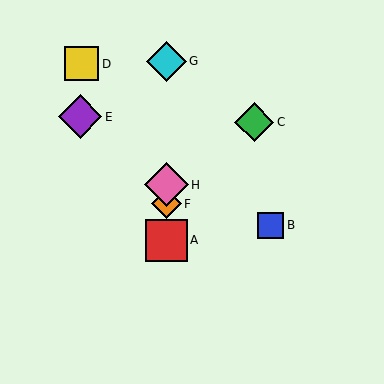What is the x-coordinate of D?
Object D is at x≈82.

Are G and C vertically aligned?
No, G is at x≈166 and C is at x≈254.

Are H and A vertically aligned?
Yes, both are at x≈166.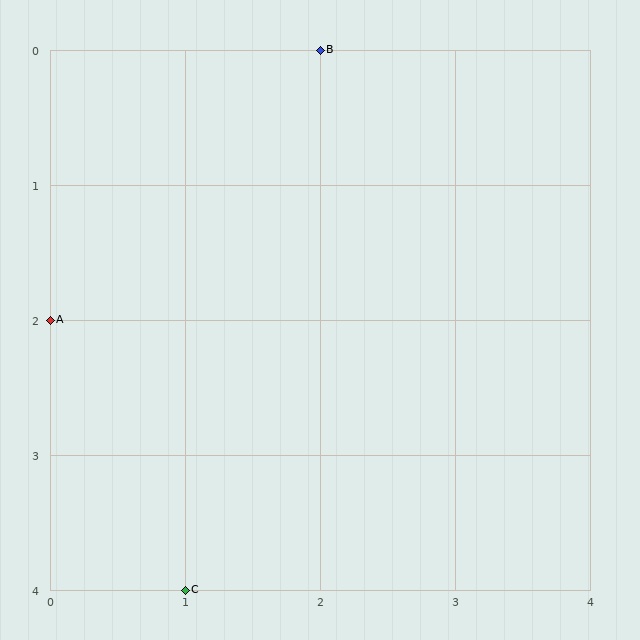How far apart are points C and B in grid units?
Points C and B are 1 column and 4 rows apart (about 4.1 grid units diagonally).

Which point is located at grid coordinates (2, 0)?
Point B is at (2, 0).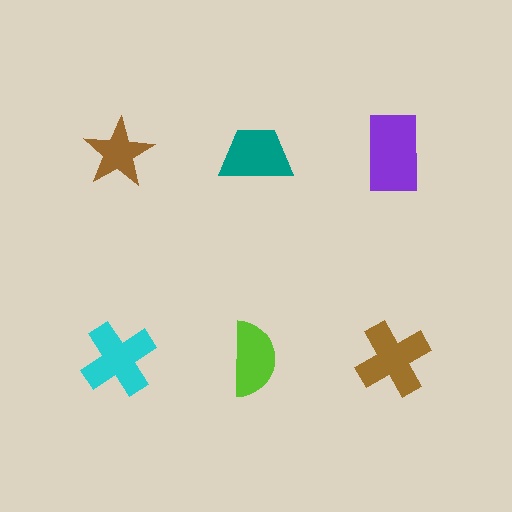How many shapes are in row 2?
3 shapes.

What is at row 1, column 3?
A purple rectangle.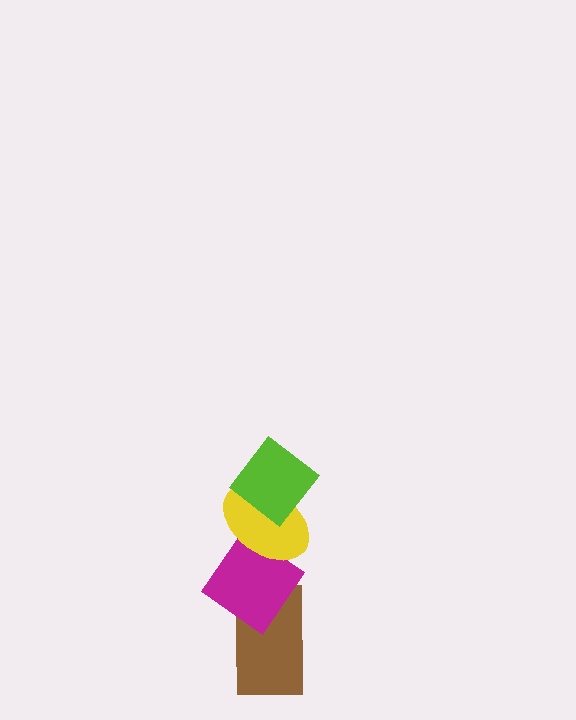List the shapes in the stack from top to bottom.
From top to bottom: the lime diamond, the yellow ellipse, the magenta diamond, the brown rectangle.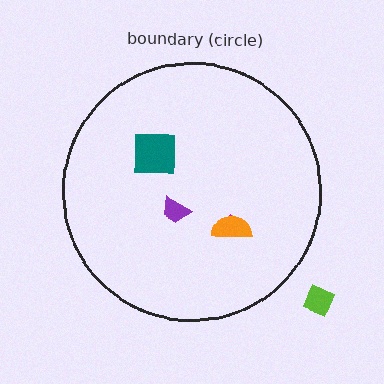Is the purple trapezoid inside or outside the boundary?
Inside.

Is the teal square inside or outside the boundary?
Inside.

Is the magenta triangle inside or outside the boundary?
Inside.